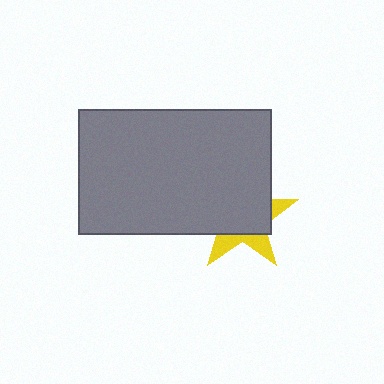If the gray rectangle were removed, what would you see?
You would see the complete yellow star.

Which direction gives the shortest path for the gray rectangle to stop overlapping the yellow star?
Moving toward the upper-left gives the shortest separation.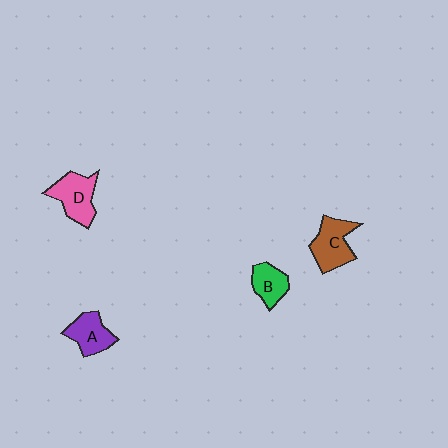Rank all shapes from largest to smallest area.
From largest to smallest: C (brown), D (pink), A (purple), B (green).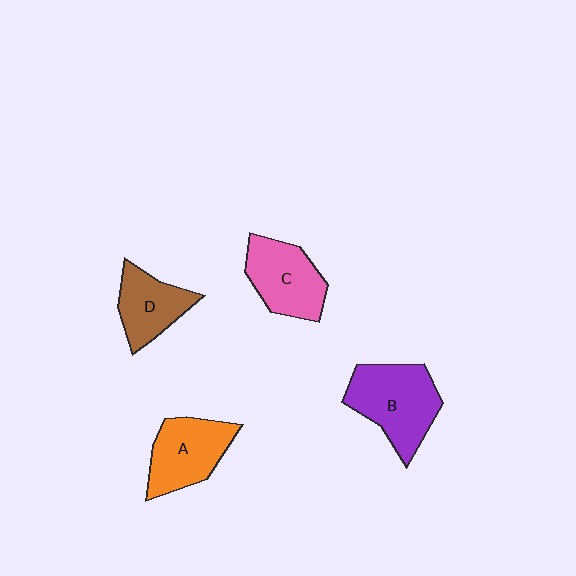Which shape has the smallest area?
Shape D (brown).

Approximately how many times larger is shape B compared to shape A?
Approximately 1.2 times.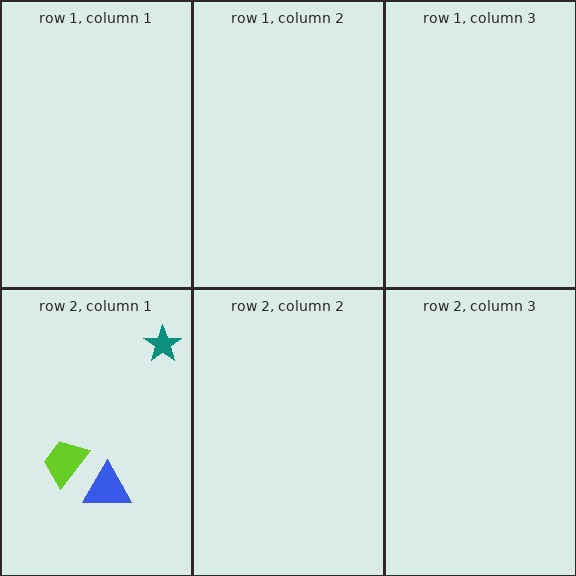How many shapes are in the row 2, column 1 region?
3.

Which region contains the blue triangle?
The row 2, column 1 region.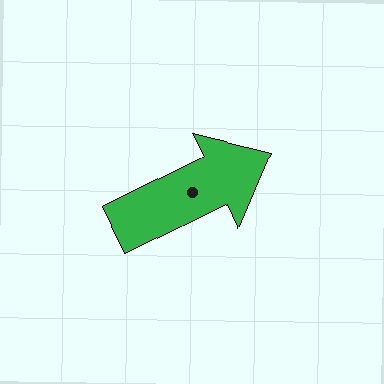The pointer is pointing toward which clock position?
Roughly 2 o'clock.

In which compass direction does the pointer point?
Northeast.